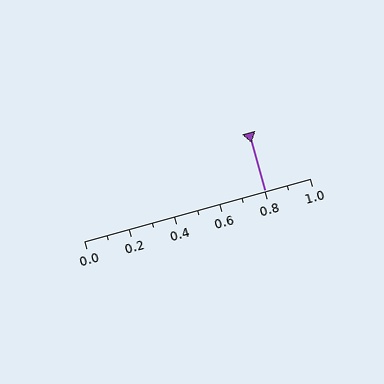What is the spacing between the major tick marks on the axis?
The major ticks are spaced 0.2 apart.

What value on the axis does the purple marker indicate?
The marker indicates approximately 0.8.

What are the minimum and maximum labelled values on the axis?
The axis runs from 0.0 to 1.0.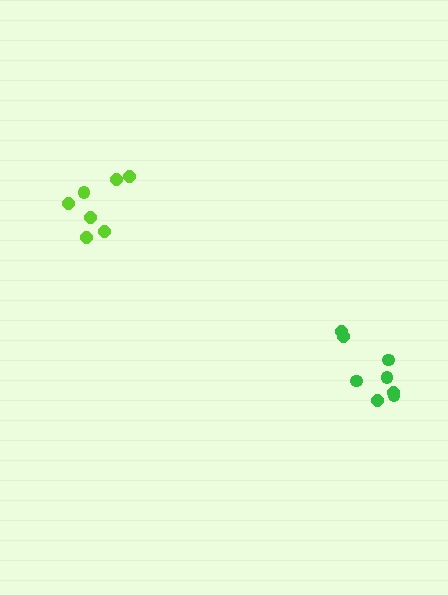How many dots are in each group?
Group 1: 7 dots, Group 2: 8 dots (15 total).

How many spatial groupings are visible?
There are 2 spatial groupings.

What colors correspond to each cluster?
The clusters are colored: lime, green.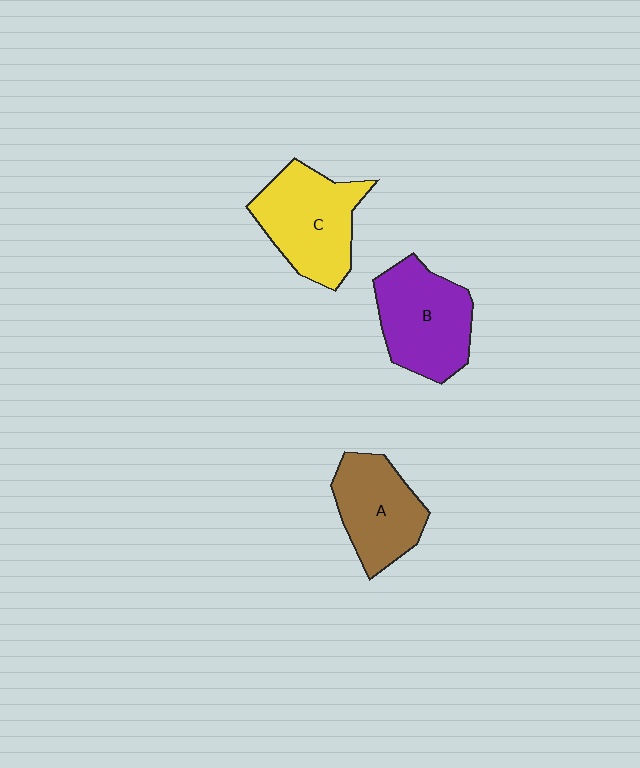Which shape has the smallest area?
Shape A (brown).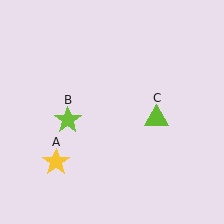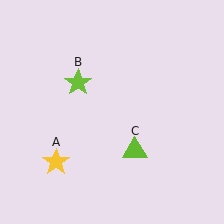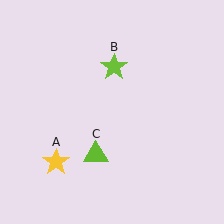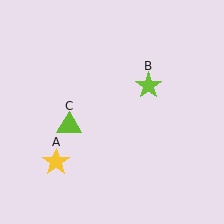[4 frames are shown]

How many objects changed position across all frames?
2 objects changed position: lime star (object B), lime triangle (object C).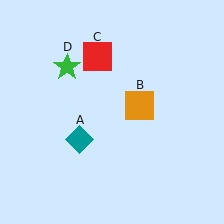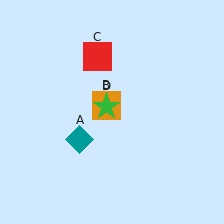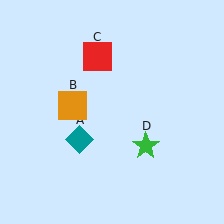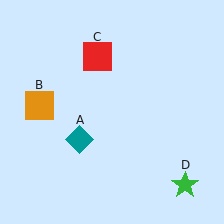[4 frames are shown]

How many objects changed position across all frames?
2 objects changed position: orange square (object B), green star (object D).